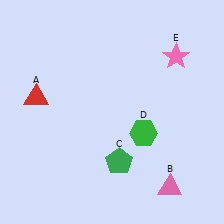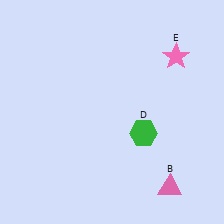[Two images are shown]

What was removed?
The green pentagon (C), the red triangle (A) were removed in Image 2.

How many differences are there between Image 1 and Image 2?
There are 2 differences between the two images.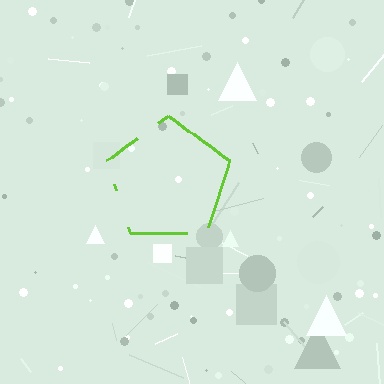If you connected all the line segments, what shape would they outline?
They would outline a pentagon.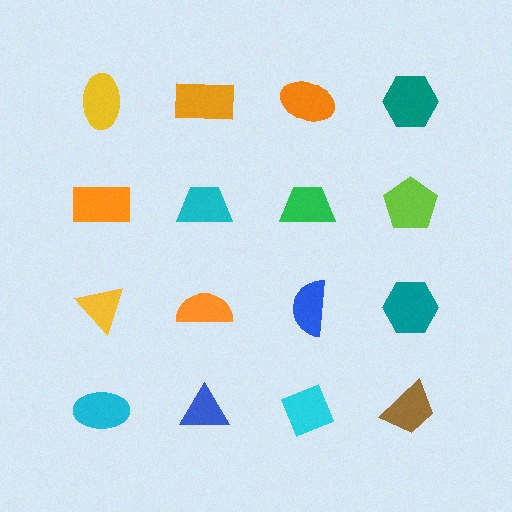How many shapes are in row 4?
4 shapes.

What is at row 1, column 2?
An orange rectangle.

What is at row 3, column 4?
A teal hexagon.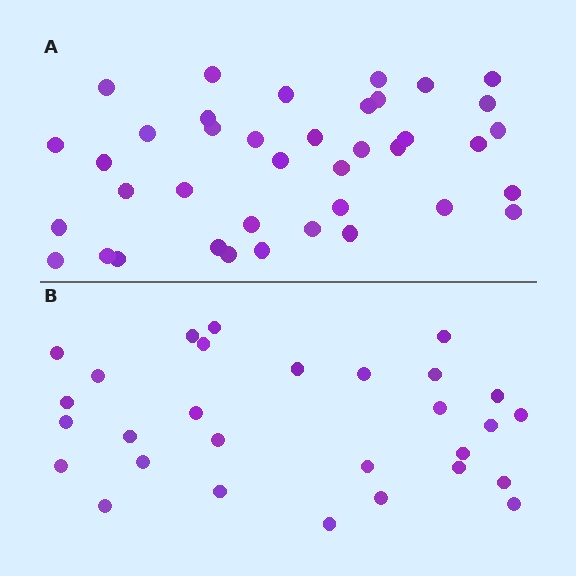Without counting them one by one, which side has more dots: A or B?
Region A (the top region) has more dots.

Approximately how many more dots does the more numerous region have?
Region A has roughly 10 or so more dots than region B.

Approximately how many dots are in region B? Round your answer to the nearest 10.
About 30 dots. (The exact count is 29, which rounds to 30.)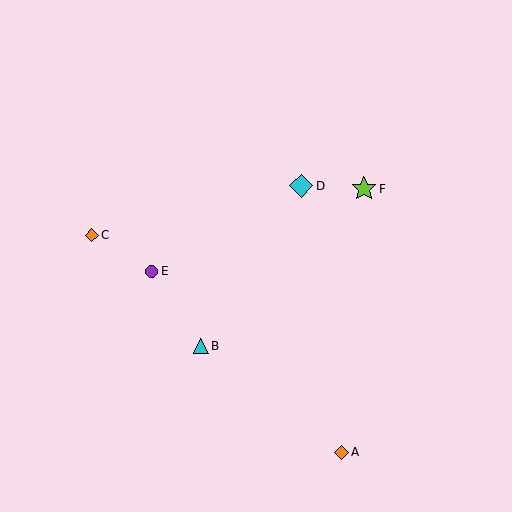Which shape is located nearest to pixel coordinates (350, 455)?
The orange diamond (labeled A) at (341, 452) is nearest to that location.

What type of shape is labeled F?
Shape F is a lime star.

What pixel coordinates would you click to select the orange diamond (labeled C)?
Click at (92, 235) to select the orange diamond C.